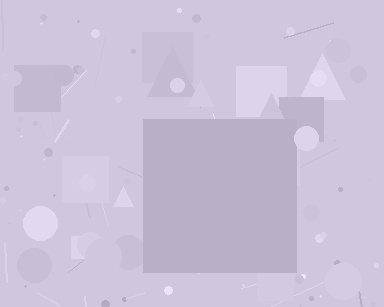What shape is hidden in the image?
A square is hidden in the image.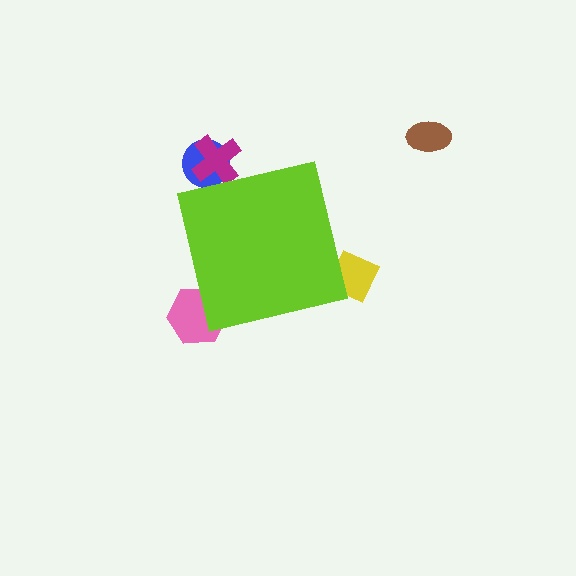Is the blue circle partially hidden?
Yes, the blue circle is partially hidden behind the lime square.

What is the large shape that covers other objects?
A lime square.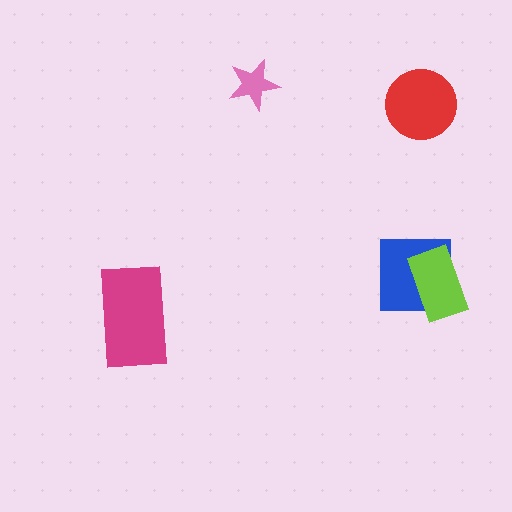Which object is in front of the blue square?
The lime rectangle is in front of the blue square.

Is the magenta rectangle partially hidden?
No, no other shape covers it.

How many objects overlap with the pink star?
0 objects overlap with the pink star.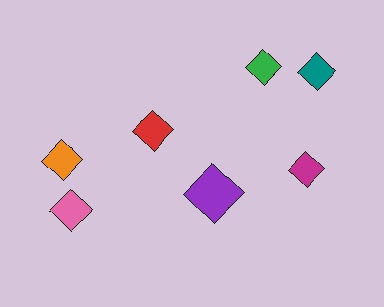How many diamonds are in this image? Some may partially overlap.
There are 7 diamonds.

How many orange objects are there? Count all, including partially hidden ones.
There is 1 orange object.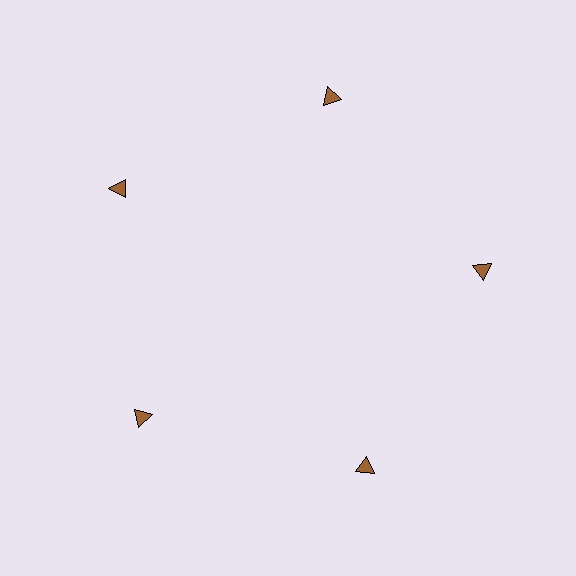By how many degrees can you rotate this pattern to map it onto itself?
The pattern maps onto itself every 72 degrees of rotation.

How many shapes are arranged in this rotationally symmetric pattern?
There are 5 shapes, arranged in 5 groups of 1.